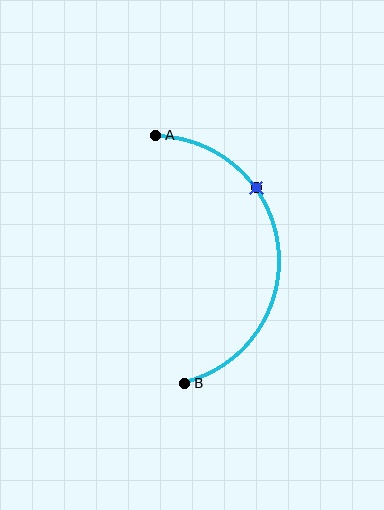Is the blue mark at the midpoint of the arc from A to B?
No. The blue mark lies on the arc but is closer to endpoint A. The arc midpoint would be at the point on the curve equidistant along the arc from both A and B.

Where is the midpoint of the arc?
The arc midpoint is the point on the curve farthest from the straight line joining A and B. It sits to the right of that line.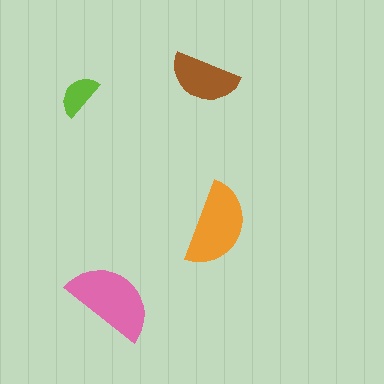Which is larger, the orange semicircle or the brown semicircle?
The orange one.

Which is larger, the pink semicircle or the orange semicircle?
The pink one.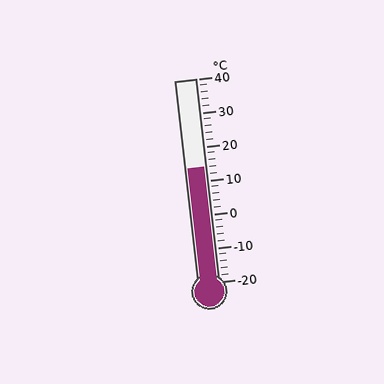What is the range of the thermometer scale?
The thermometer scale ranges from -20°C to 40°C.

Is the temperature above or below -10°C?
The temperature is above -10°C.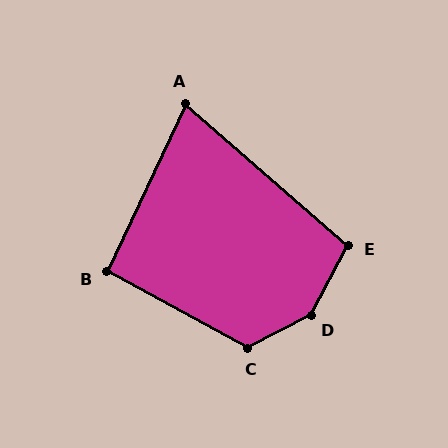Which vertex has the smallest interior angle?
A, at approximately 74 degrees.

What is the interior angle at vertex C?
Approximately 124 degrees (obtuse).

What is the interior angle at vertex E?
Approximately 103 degrees (obtuse).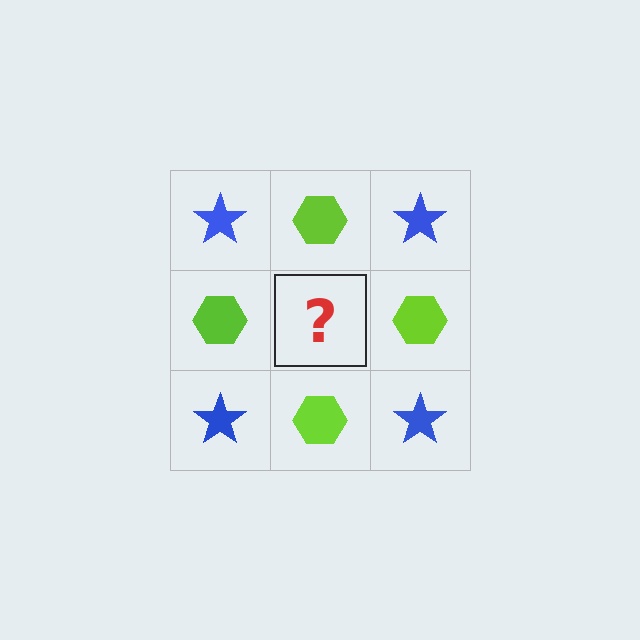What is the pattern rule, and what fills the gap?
The rule is that it alternates blue star and lime hexagon in a checkerboard pattern. The gap should be filled with a blue star.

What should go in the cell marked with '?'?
The missing cell should contain a blue star.